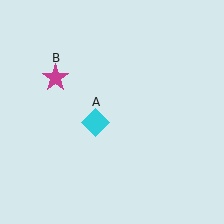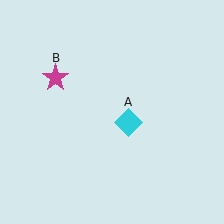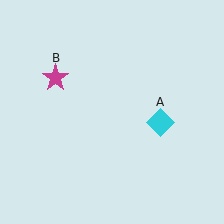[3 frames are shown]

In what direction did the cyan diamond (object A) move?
The cyan diamond (object A) moved right.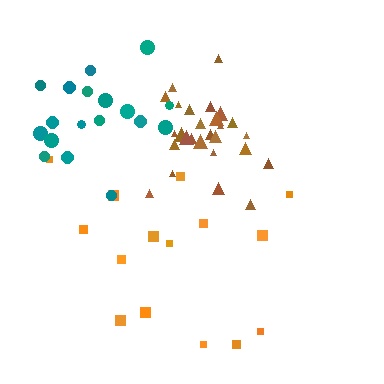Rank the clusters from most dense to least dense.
brown, teal, orange.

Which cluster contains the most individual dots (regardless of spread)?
Brown (27).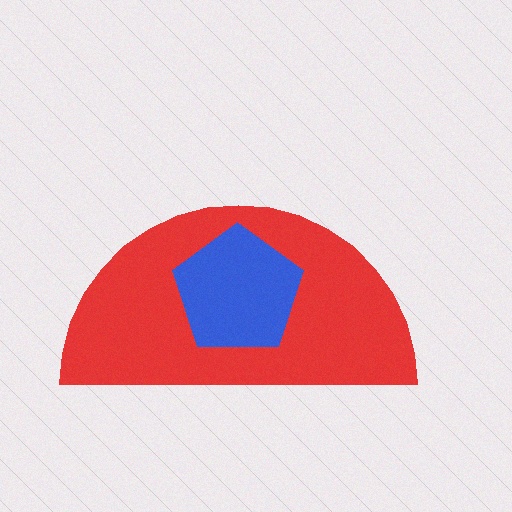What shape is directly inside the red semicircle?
The blue pentagon.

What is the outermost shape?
The red semicircle.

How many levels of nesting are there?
2.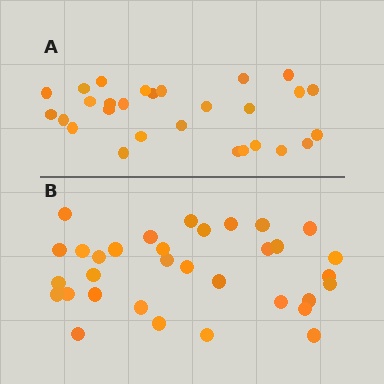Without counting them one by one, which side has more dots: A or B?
Region B (the bottom region) has more dots.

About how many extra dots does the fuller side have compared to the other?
Region B has about 5 more dots than region A.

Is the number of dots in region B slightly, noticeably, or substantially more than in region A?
Region B has only slightly more — the two regions are fairly close. The ratio is roughly 1.2 to 1.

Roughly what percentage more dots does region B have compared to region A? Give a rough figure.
About 20% more.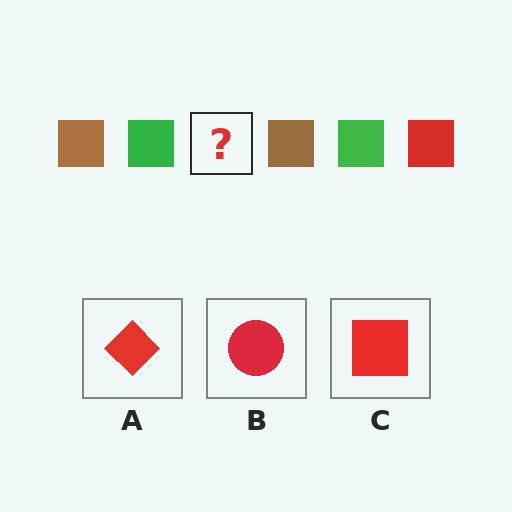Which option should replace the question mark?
Option C.